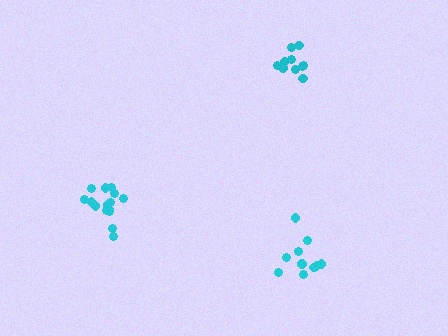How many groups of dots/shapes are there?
There are 3 groups.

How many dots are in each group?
Group 1: 10 dots, Group 2: 10 dots, Group 3: 15 dots (35 total).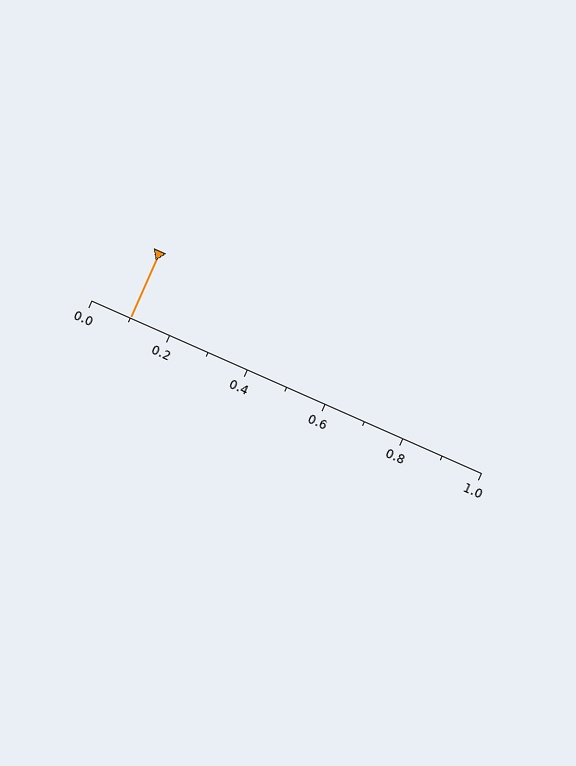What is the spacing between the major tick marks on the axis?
The major ticks are spaced 0.2 apart.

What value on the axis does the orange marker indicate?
The marker indicates approximately 0.1.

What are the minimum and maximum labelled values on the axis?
The axis runs from 0.0 to 1.0.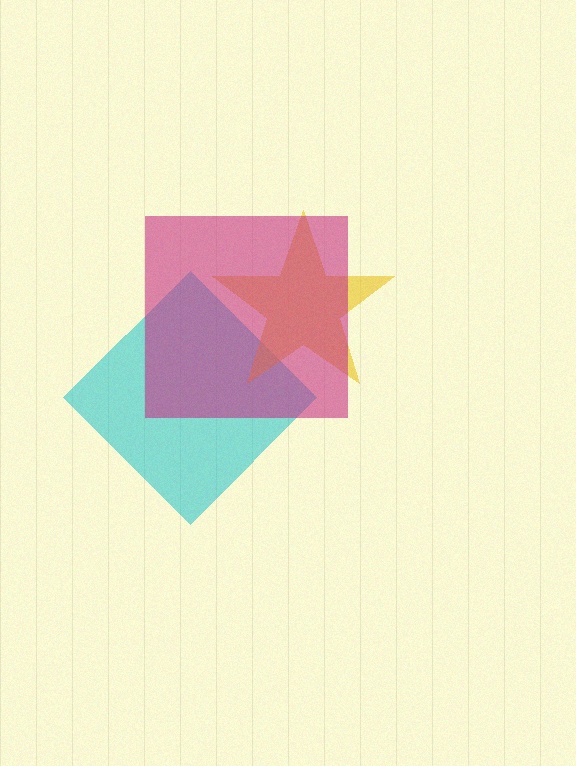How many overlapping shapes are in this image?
There are 3 overlapping shapes in the image.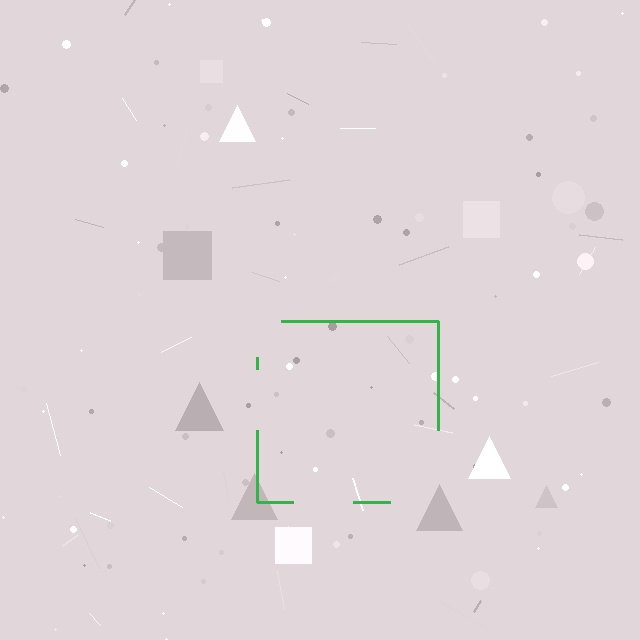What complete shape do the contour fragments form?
The contour fragments form a square.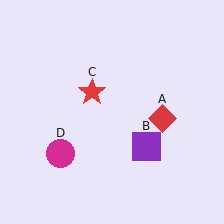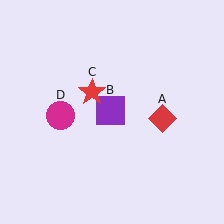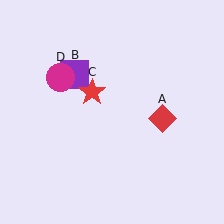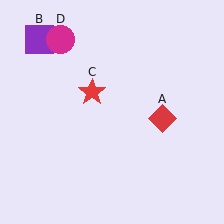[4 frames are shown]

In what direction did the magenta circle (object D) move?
The magenta circle (object D) moved up.